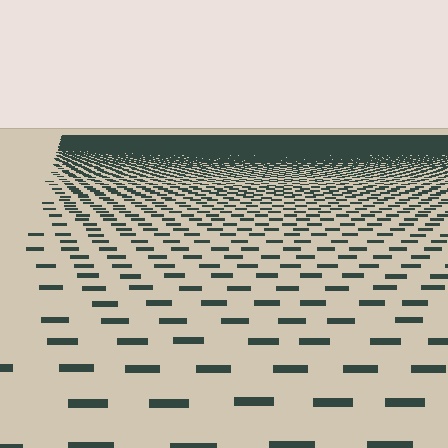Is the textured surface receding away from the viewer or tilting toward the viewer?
The surface is receding away from the viewer. Texture elements get smaller and denser toward the top.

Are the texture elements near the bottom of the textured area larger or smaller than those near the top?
Larger. Near the bottom, elements are closer to the viewer and appear at a bigger on-screen size.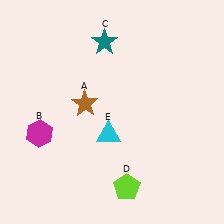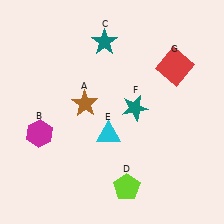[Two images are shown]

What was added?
A teal star (F), a red square (G) were added in Image 2.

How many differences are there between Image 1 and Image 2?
There are 2 differences between the two images.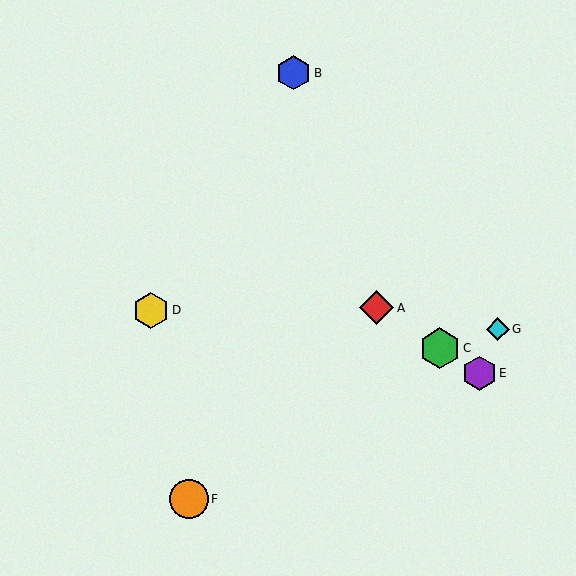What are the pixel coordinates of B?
Object B is at (294, 73).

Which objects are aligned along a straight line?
Objects A, C, E are aligned along a straight line.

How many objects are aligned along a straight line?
3 objects (A, C, E) are aligned along a straight line.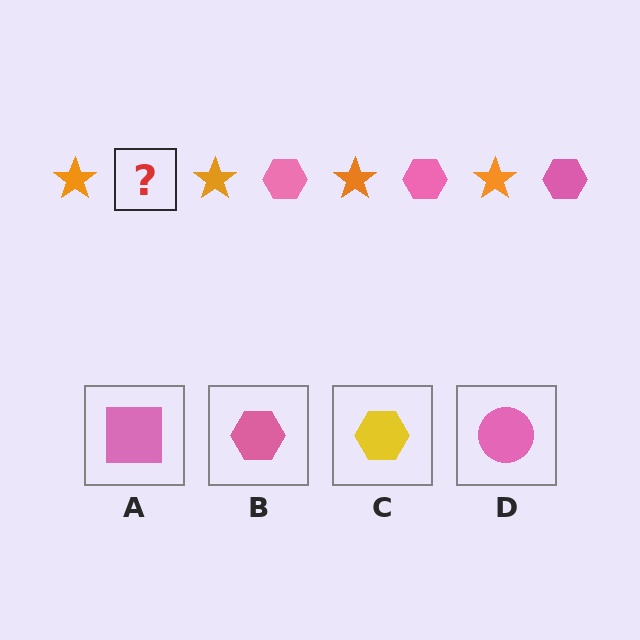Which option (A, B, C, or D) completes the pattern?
B.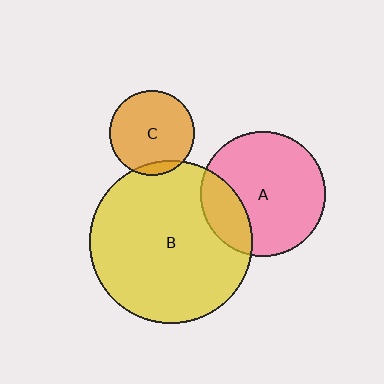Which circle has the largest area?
Circle B (yellow).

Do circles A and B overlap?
Yes.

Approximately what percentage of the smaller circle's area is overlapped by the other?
Approximately 20%.